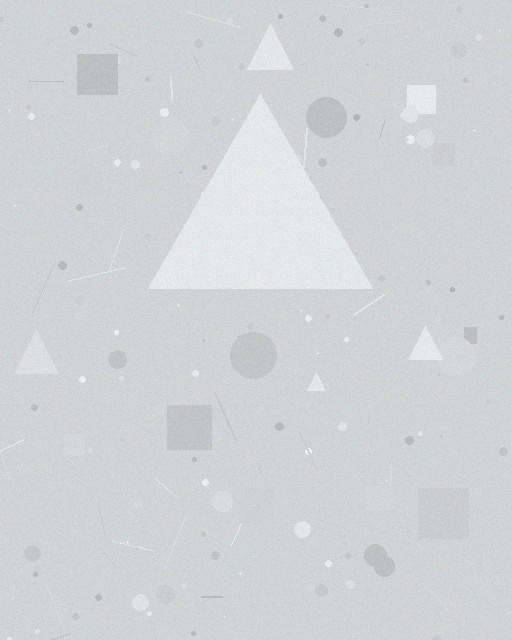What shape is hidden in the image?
A triangle is hidden in the image.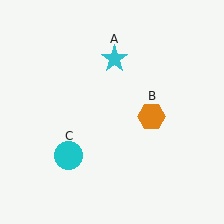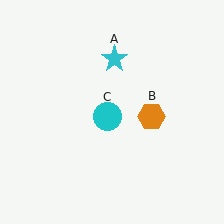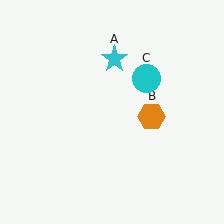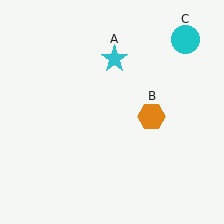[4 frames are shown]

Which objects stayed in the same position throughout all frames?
Cyan star (object A) and orange hexagon (object B) remained stationary.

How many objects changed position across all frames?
1 object changed position: cyan circle (object C).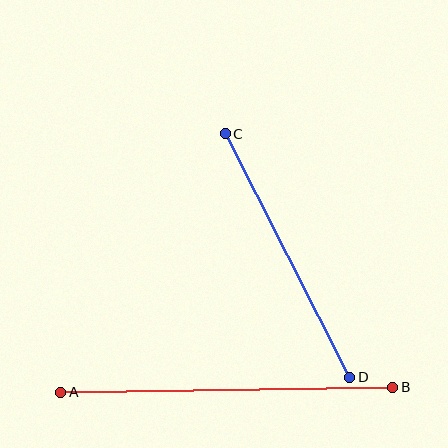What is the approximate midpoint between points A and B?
The midpoint is at approximately (227, 390) pixels.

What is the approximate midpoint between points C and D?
The midpoint is at approximately (287, 256) pixels.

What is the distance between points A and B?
The distance is approximately 332 pixels.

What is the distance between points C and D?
The distance is approximately 274 pixels.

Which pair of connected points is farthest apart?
Points A and B are farthest apart.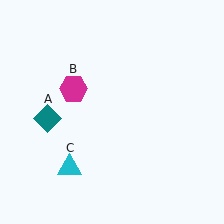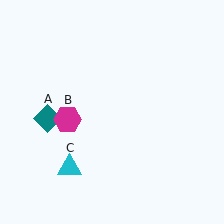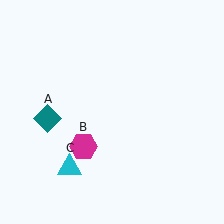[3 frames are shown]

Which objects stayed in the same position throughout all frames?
Teal diamond (object A) and cyan triangle (object C) remained stationary.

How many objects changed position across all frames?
1 object changed position: magenta hexagon (object B).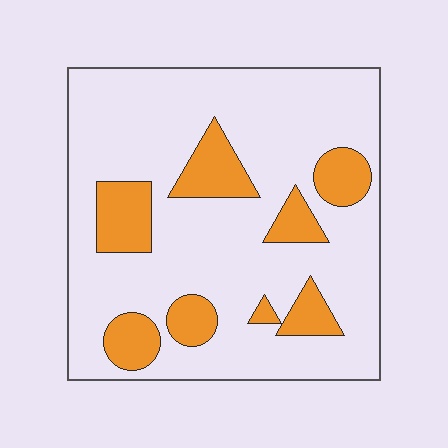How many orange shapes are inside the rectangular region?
8.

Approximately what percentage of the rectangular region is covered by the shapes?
Approximately 20%.